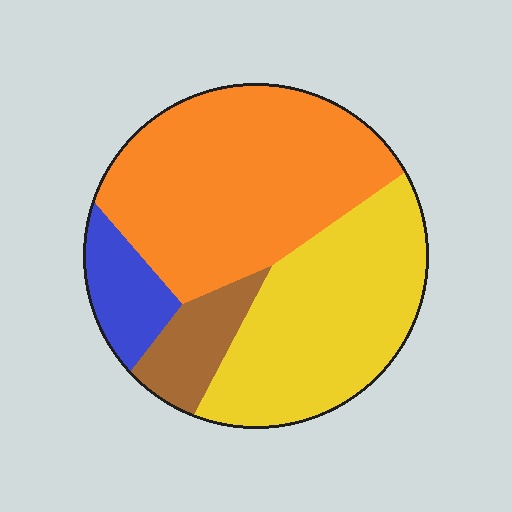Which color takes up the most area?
Orange, at roughly 45%.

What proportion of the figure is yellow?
Yellow takes up between a third and a half of the figure.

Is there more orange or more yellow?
Orange.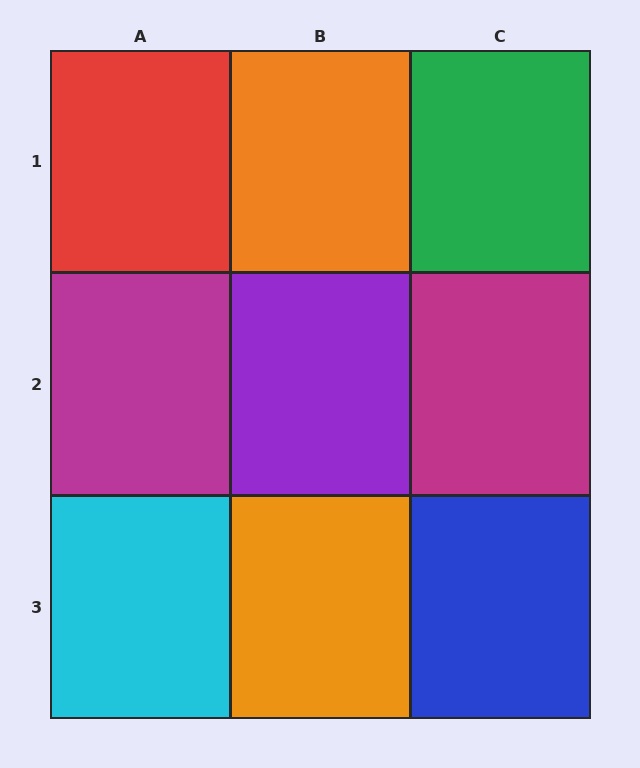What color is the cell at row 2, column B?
Purple.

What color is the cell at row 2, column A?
Magenta.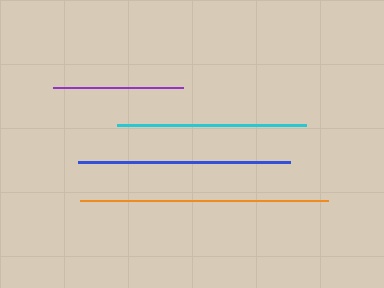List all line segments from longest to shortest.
From longest to shortest: orange, blue, cyan, purple.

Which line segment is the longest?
The orange line is the longest at approximately 248 pixels.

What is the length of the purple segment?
The purple segment is approximately 130 pixels long.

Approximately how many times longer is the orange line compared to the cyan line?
The orange line is approximately 1.3 times the length of the cyan line.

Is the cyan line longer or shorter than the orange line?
The orange line is longer than the cyan line.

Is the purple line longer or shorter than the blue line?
The blue line is longer than the purple line.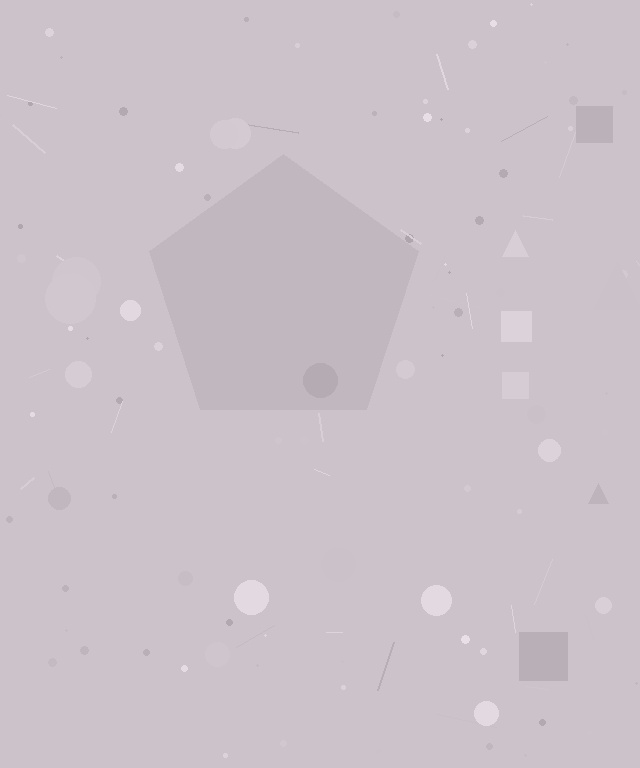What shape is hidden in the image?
A pentagon is hidden in the image.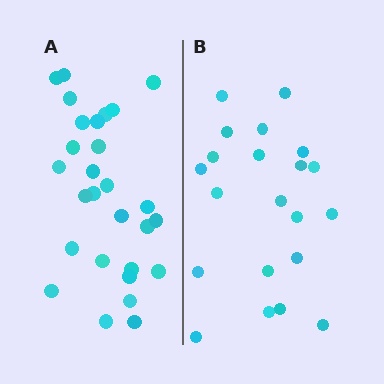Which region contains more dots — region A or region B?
Region A (the left region) has more dots.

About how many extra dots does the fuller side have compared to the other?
Region A has roughly 8 or so more dots than region B.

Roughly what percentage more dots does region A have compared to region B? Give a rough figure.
About 35% more.